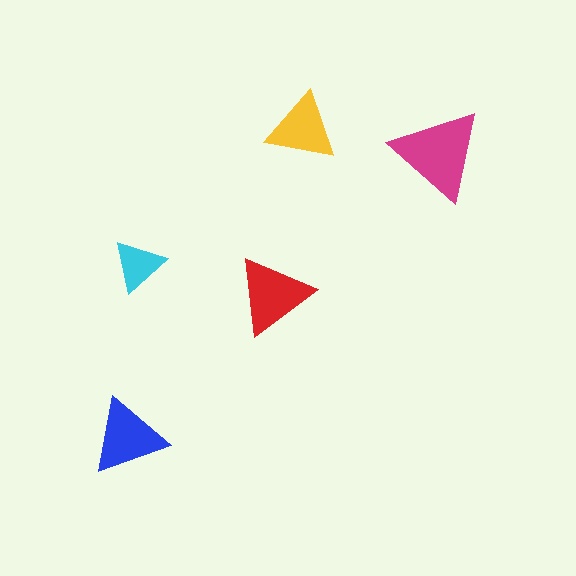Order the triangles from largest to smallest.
the magenta one, the red one, the blue one, the yellow one, the cyan one.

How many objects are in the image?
There are 5 objects in the image.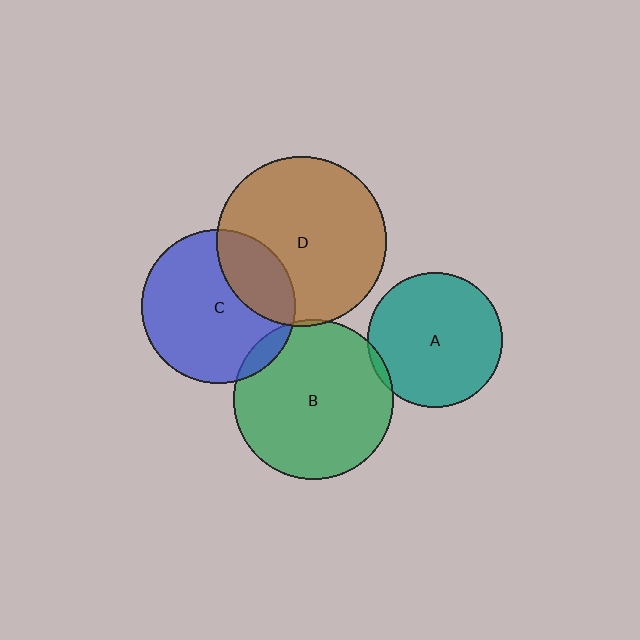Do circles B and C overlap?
Yes.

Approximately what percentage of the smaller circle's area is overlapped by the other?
Approximately 5%.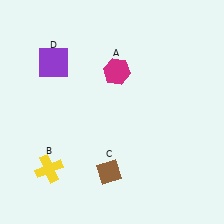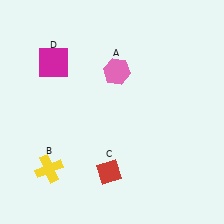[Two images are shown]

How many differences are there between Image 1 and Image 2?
There are 3 differences between the two images.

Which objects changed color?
A changed from magenta to pink. C changed from brown to red. D changed from purple to magenta.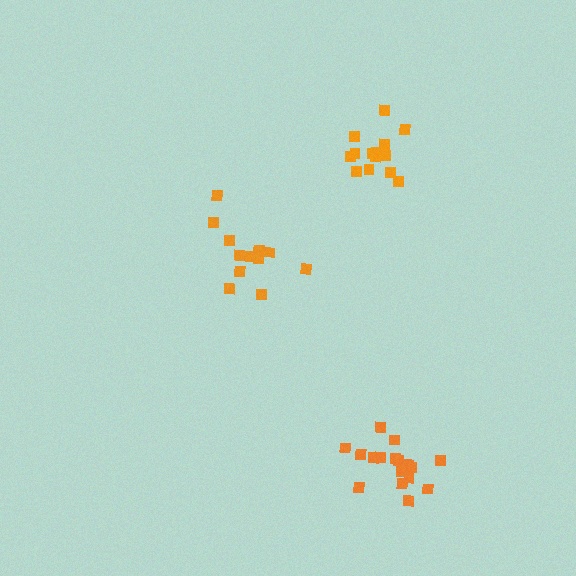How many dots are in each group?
Group 1: 14 dots, Group 2: 18 dots, Group 3: 13 dots (45 total).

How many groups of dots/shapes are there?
There are 3 groups.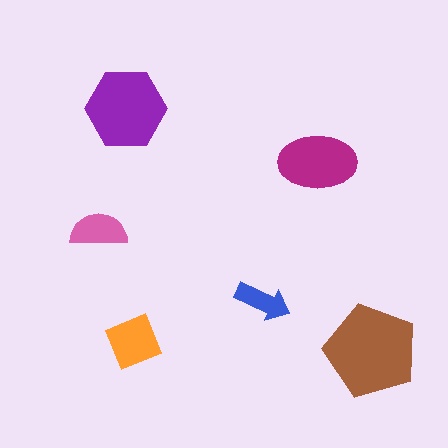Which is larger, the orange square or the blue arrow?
The orange square.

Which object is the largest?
The brown pentagon.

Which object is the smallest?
The blue arrow.